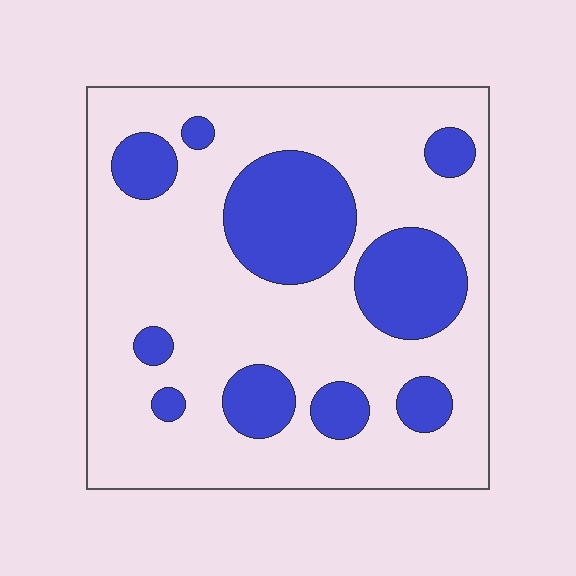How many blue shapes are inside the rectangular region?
10.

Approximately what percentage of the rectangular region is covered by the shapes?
Approximately 25%.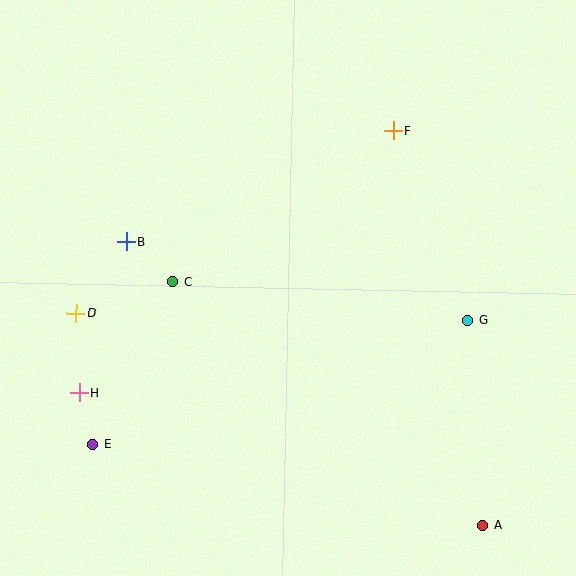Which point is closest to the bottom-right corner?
Point A is closest to the bottom-right corner.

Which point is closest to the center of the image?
Point C at (173, 281) is closest to the center.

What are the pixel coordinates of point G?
Point G is at (468, 320).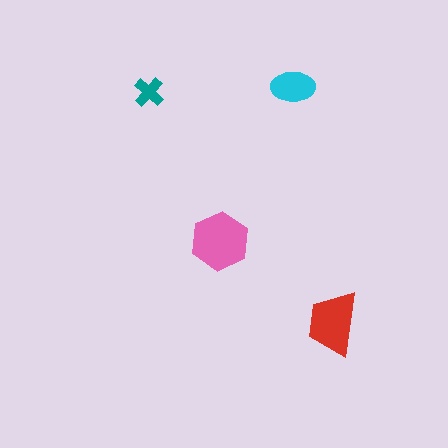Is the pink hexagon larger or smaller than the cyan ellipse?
Larger.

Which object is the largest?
The pink hexagon.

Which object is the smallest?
The teal cross.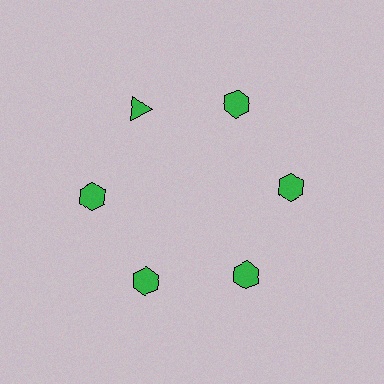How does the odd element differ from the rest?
It has a different shape: triangle instead of hexagon.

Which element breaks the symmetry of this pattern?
The green triangle at roughly the 11 o'clock position breaks the symmetry. All other shapes are green hexagons.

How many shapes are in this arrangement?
There are 6 shapes arranged in a ring pattern.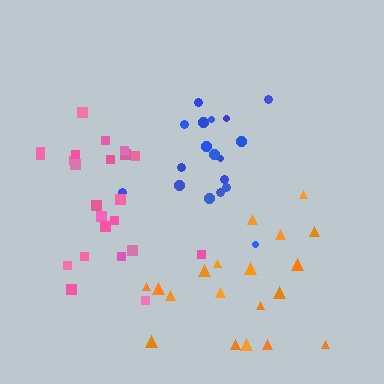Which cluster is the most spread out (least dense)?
Orange.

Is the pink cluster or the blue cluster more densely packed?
Blue.